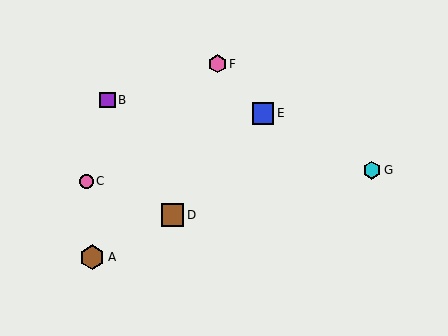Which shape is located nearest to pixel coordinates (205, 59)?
The pink hexagon (labeled F) at (217, 64) is nearest to that location.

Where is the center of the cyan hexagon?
The center of the cyan hexagon is at (372, 170).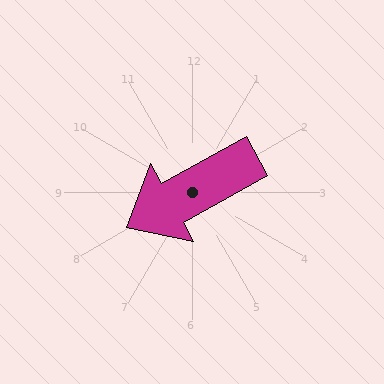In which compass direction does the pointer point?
Southwest.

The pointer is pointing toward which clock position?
Roughly 8 o'clock.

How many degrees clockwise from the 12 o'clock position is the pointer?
Approximately 241 degrees.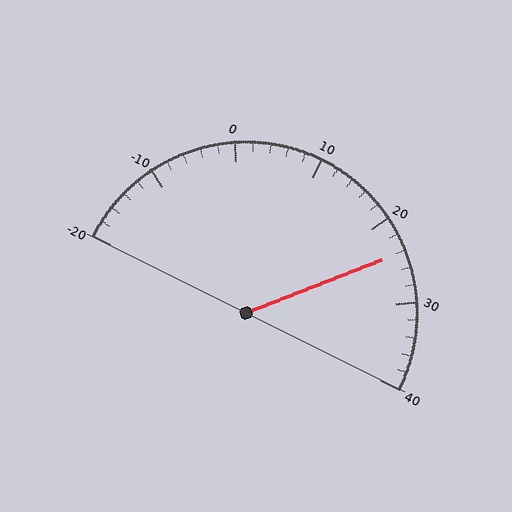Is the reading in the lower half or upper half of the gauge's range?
The reading is in the upper half of the range (-20 to 40).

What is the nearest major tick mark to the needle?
The nearest major tick mark is 20.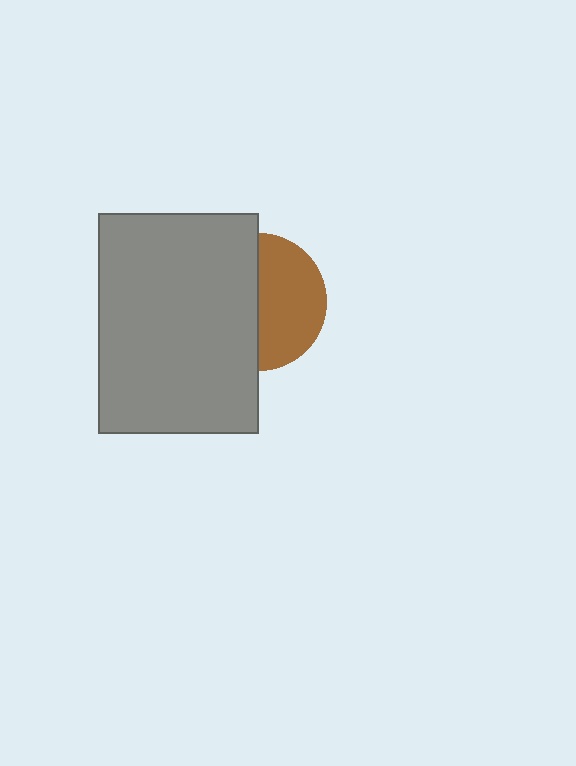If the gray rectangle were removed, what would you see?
You would see the complete brown circle.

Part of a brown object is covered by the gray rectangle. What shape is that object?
It is a circle.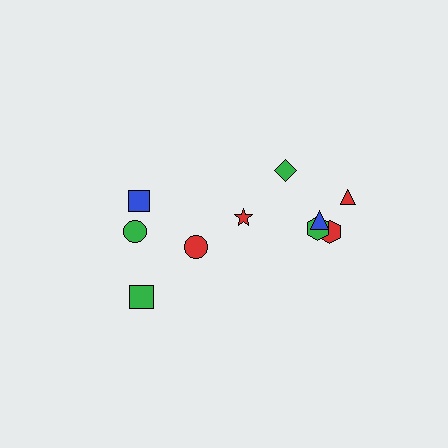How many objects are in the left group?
There are 4 objects.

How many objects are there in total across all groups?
There are 10 objects.